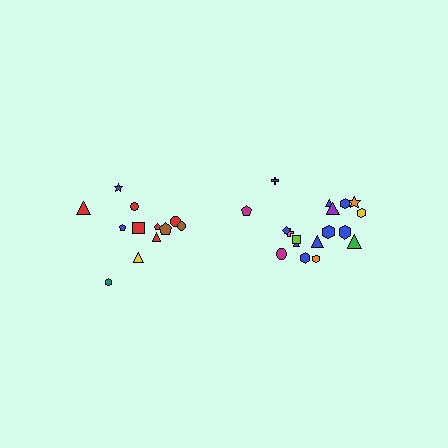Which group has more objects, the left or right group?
The right group.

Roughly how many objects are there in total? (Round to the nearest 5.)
Roughly 30 objects in total.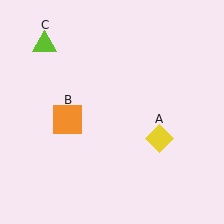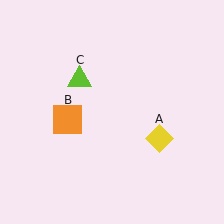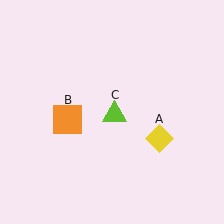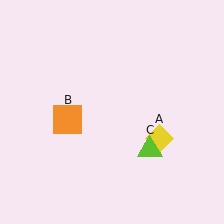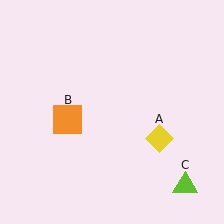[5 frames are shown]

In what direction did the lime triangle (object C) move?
The lime triangle (object C) moved down and to the right.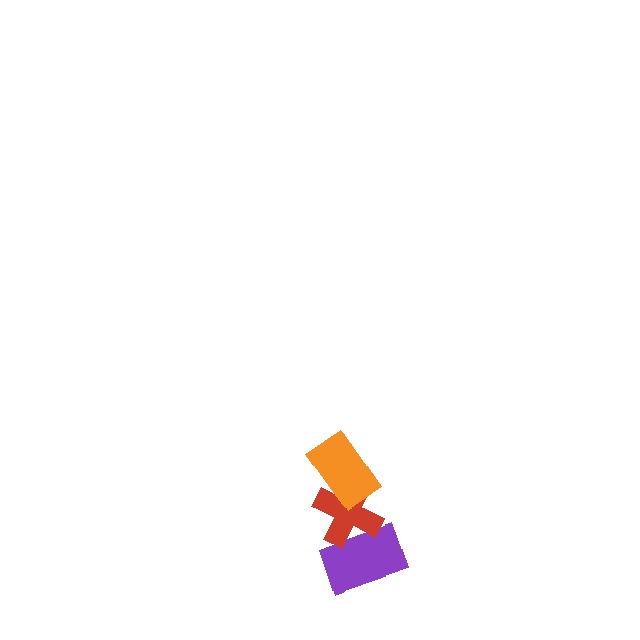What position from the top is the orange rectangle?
The orange rectangle is 1st from the top.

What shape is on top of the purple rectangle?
The red cross is on top of the purple rectangle.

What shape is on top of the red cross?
The orange rectangle is on top of the red cross.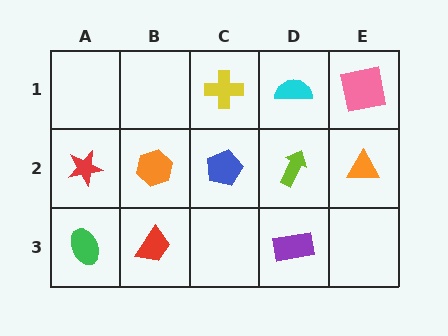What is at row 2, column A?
A red star.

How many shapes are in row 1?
3 shapes.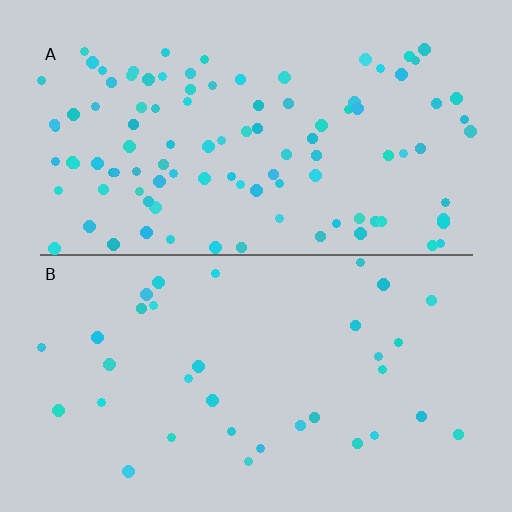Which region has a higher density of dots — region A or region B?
A (the top).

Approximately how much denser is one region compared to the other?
Approximately 3.0× — region A over region B.